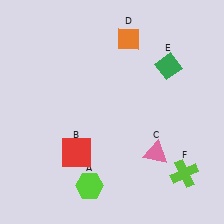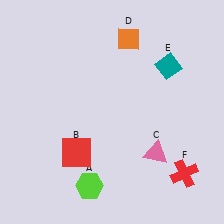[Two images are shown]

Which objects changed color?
E changed from green to teal. F changed from lime to red.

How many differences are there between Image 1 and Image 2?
There are 2 differences between the two images.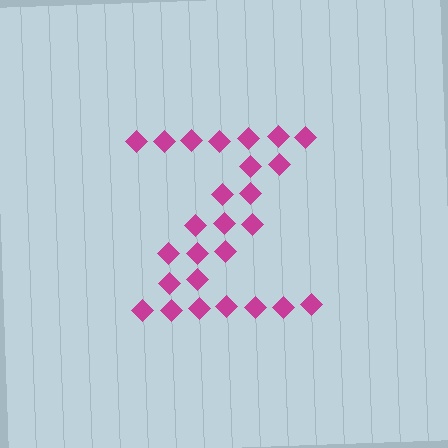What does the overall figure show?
The overall figure shows the letter Z.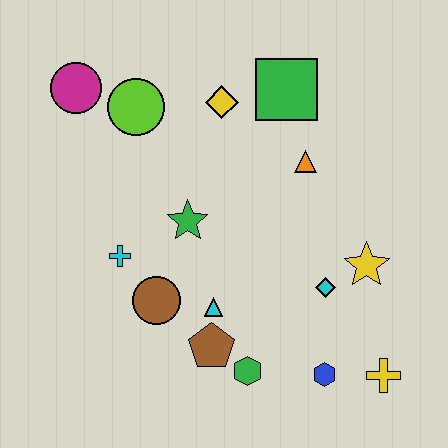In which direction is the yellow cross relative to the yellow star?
The yellow cross is below the yellow star.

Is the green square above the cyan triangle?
Yes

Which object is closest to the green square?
The yellow diamond is closest to the green square.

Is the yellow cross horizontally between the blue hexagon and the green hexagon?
No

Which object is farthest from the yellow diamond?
The yellow cross is farthest from the yellow diamond.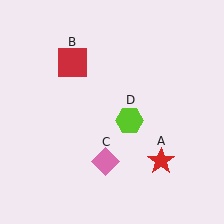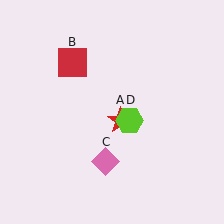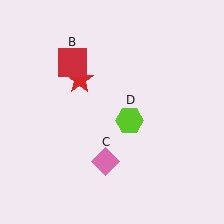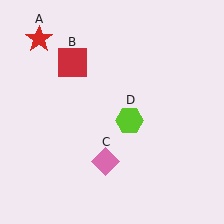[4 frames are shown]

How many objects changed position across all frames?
1 object changed position: red star (object A).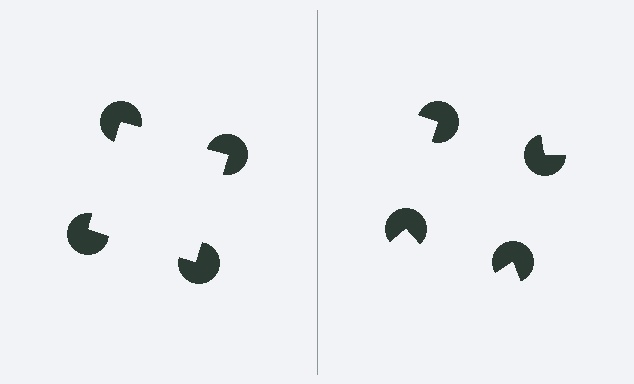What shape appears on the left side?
An illusory square.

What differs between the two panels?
The pac-man discs are positioned identically on both sides; only the wedge orientations differ. On the left they align to a square; on the right they are misaligned.